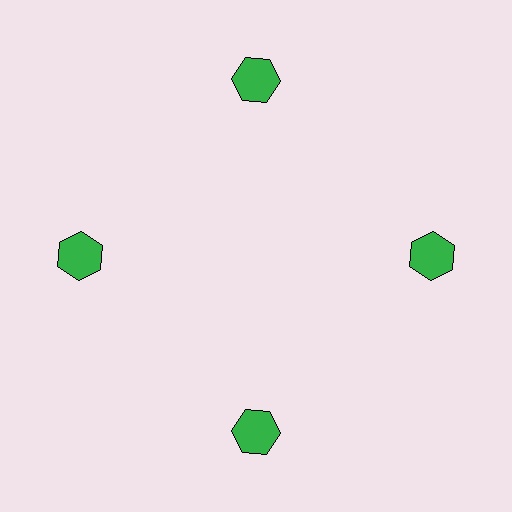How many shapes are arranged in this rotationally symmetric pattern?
There are 4 shapes, arranged in 4 groups of 1.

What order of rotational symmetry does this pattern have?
This pattern has 4-fold rotational symmetry.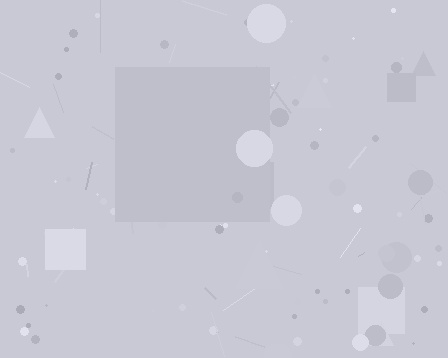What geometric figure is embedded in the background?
A square is embedded in the background.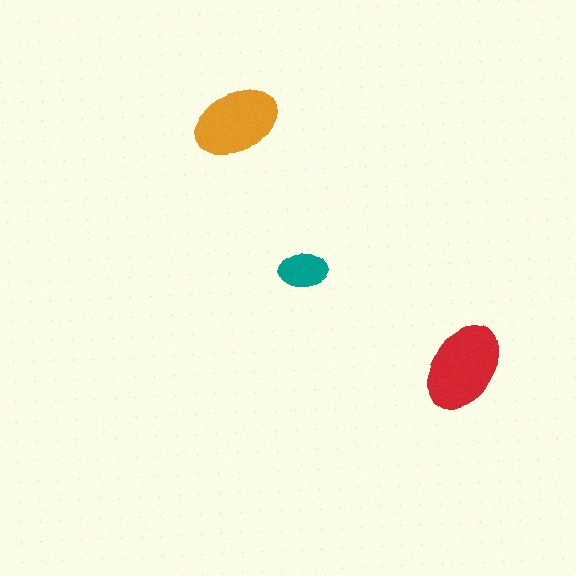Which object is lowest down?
The red ellipse is bottommost.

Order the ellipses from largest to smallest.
the red one, the orange one, the teal one.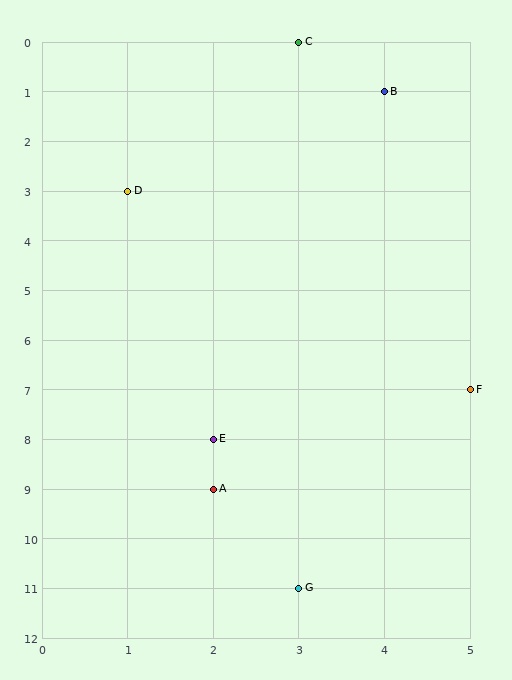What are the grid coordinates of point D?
Point D is at grid coordinates (1, 3).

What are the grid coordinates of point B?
Point B is at grid coordinates (4, 1).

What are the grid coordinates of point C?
Point C is at grid coordinates (3, 0).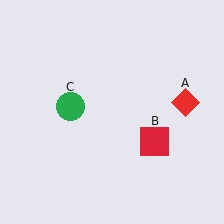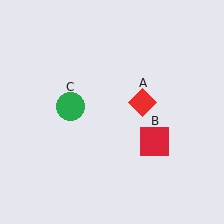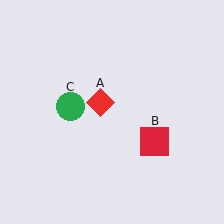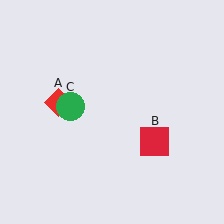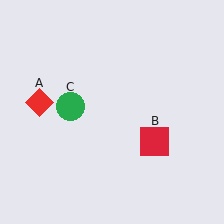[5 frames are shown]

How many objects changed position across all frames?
1 object changed position: red diamond (object A).